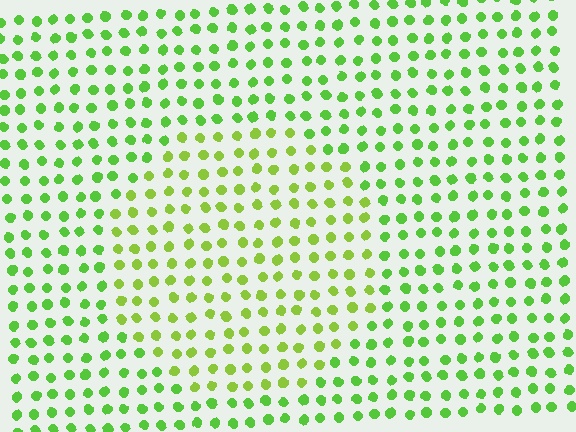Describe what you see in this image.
The image is filled with small lime elements in a uniform arrangement. A circle-shaped region is visible where the elements are tinted to a slightly different hue, forming a subtle color boundary.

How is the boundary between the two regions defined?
The boundary is defined purely by a slight shift in hue (about 23 degrees). Spacing, size, and orientation are identical on both sides.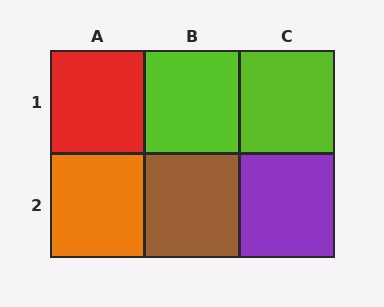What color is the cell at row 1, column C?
Lime.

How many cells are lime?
2 cells are lime.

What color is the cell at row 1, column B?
Lime.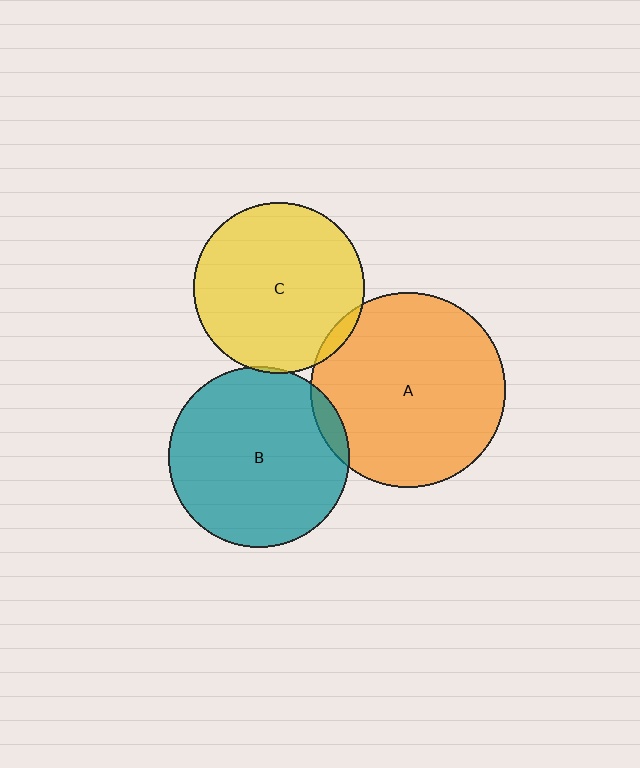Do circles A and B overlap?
Yes.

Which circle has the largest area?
Circle A (orange).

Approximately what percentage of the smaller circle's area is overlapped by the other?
Approximately 5%.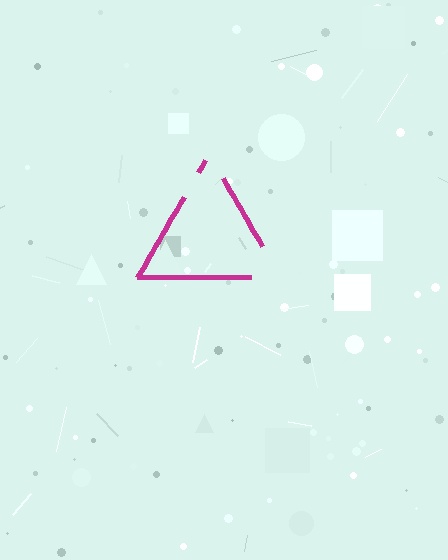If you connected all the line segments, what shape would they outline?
They would outline a triangle.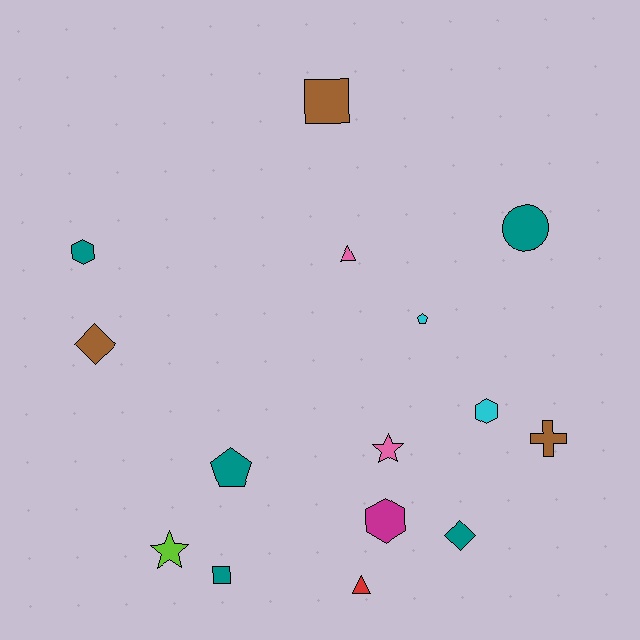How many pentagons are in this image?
There are 2 pentagons.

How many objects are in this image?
There are 15 objects.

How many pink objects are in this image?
There are 2 pink objects.